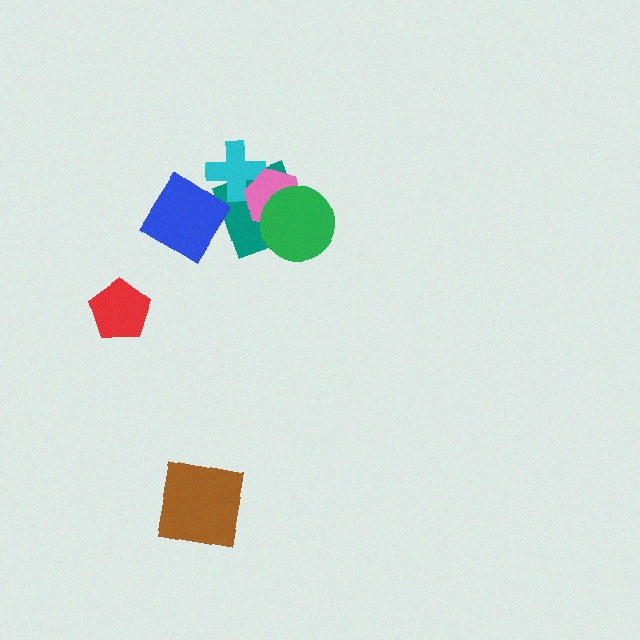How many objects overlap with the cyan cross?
3 objects overlap with the cyan cross.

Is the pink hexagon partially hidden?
Yes, it is partially covered by another shape.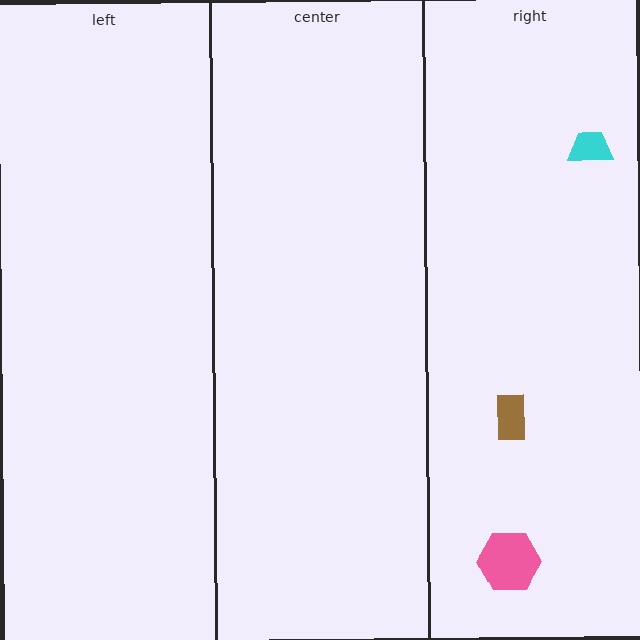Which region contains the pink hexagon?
The right region.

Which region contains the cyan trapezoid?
The right region.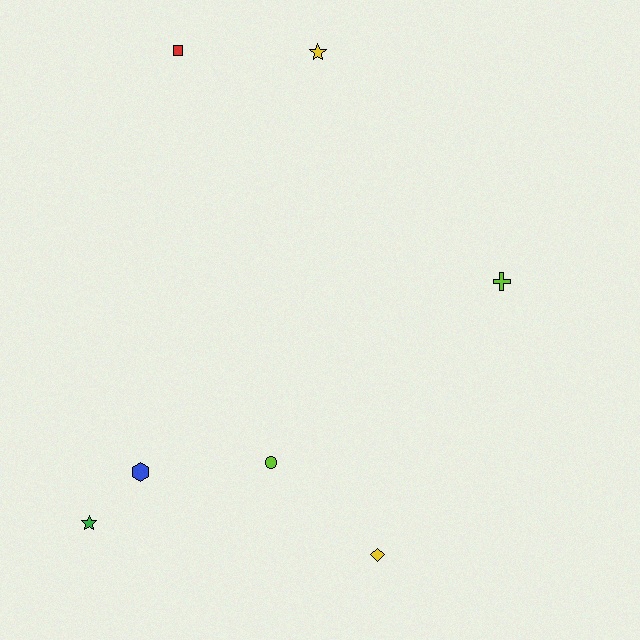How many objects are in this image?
There are 7 objects.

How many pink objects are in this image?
There are no pink objects.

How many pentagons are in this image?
There are no pentagons.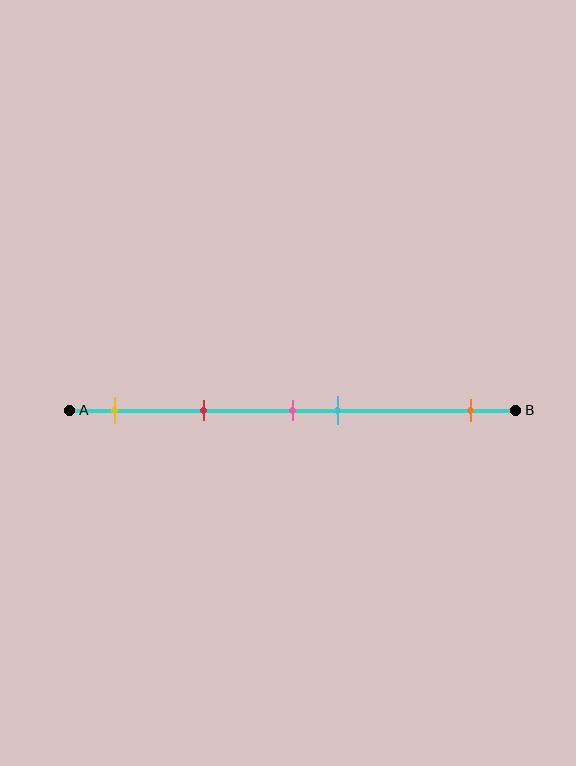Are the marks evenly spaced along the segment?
No, the marks are not evenly spaced.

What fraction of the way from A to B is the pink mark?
The pink mark is approximately 50% (0.5) of the way from A to B.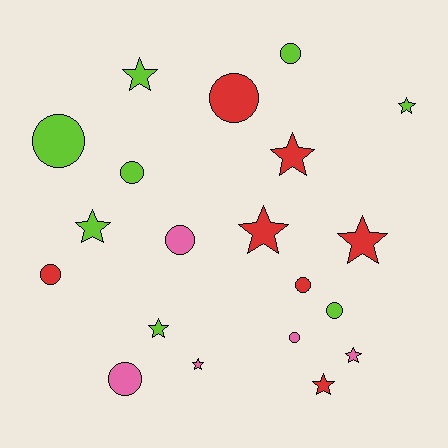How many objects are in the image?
There are 20 objects.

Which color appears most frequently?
Lime, with 8 objects.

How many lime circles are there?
There are 4 lime circles.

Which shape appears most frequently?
Star, with 10 objects.